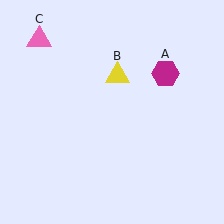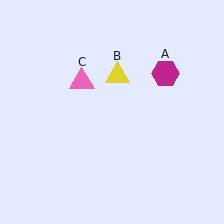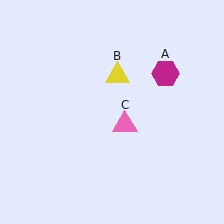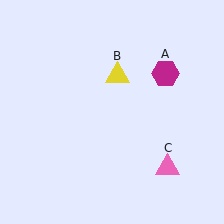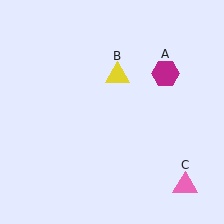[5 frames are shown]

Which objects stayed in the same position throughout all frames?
Magenta hexagon (object A) and yellow triangle (object B) remained stationary.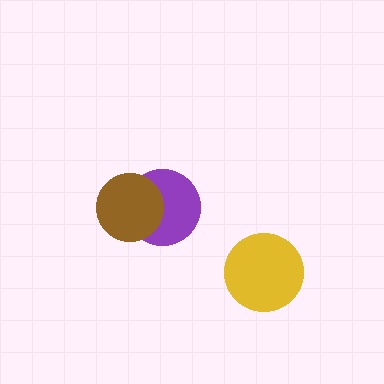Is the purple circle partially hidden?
Yes, it is partially covered by another shape.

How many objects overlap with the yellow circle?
0 objects overlap with the yellow circle.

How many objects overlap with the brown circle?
1 object overlaps with the brown circle.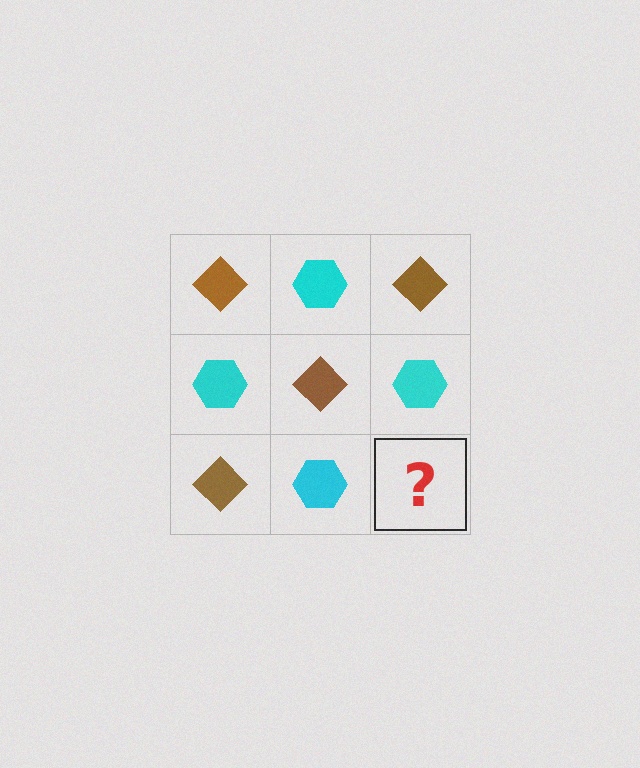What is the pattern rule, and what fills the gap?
The rule is that it alternates brown diamond and cyan hexagon in a checkerboard pattern. The gap should be filled with a brown diamond.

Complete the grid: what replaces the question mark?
The question mark should be replaced with a brown diamond.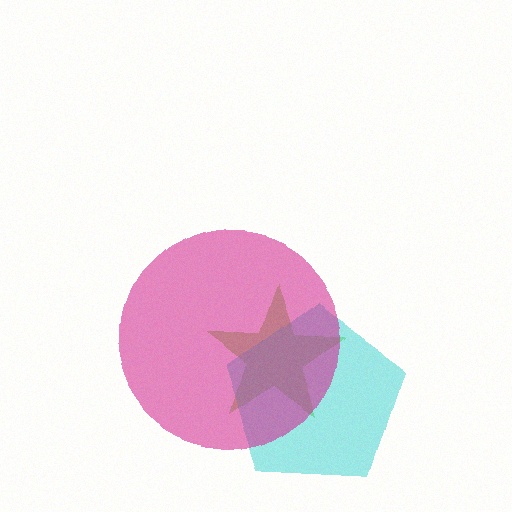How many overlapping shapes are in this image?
There are 3 overlapping shapes in the image.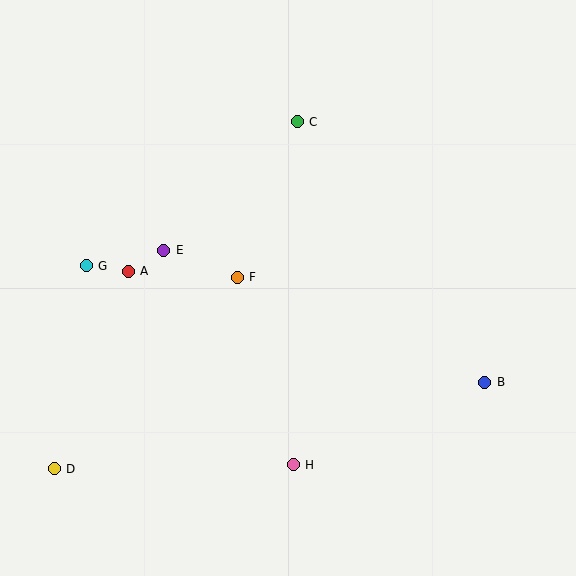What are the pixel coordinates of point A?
Point A is at (128, 271).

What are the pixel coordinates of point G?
Point G is at (86, 266).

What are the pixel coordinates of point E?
Point E is at (164, 250).